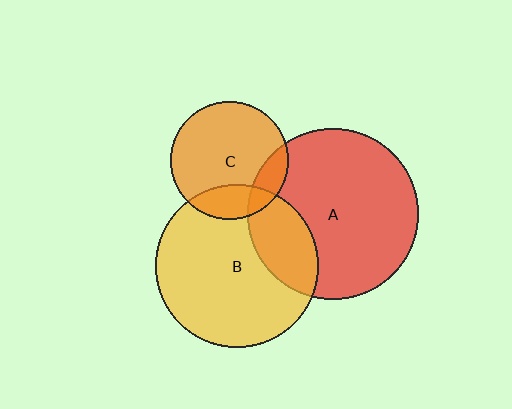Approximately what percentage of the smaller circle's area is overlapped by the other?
Approximately 20%.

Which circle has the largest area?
Circle A (red).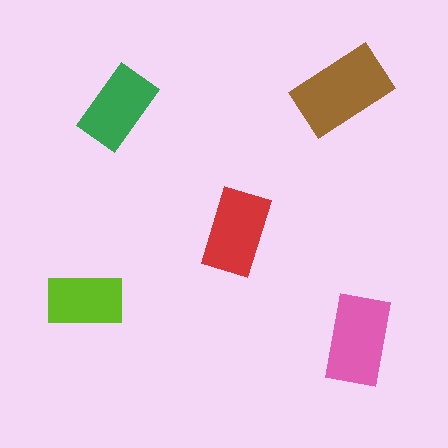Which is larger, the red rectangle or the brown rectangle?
The brown one.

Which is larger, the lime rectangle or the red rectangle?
The red one.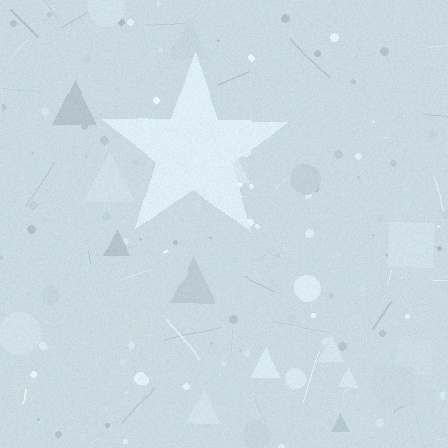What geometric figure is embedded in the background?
A star is embedded in the background.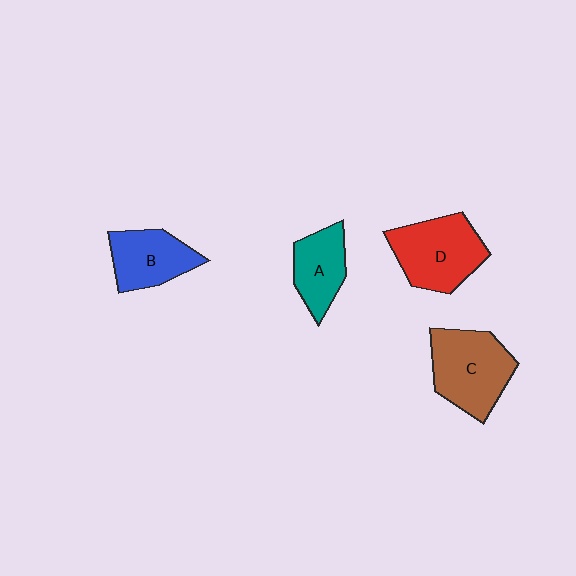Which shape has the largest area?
Shape C (brown).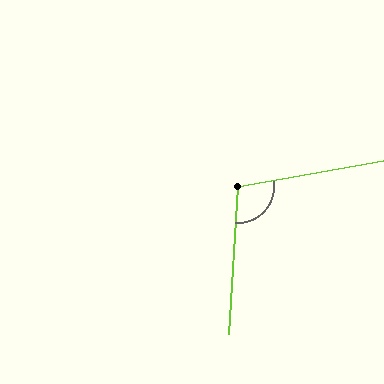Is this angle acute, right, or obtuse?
It is obtuse.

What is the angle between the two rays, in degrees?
Approximately 104 degrees.